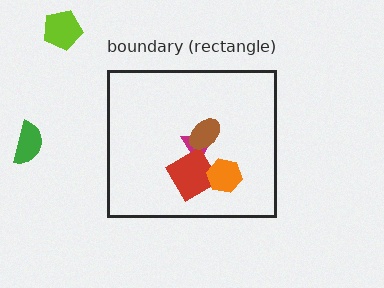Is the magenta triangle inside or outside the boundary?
Inside.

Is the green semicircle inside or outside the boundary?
Outside.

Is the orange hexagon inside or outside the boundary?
Inside.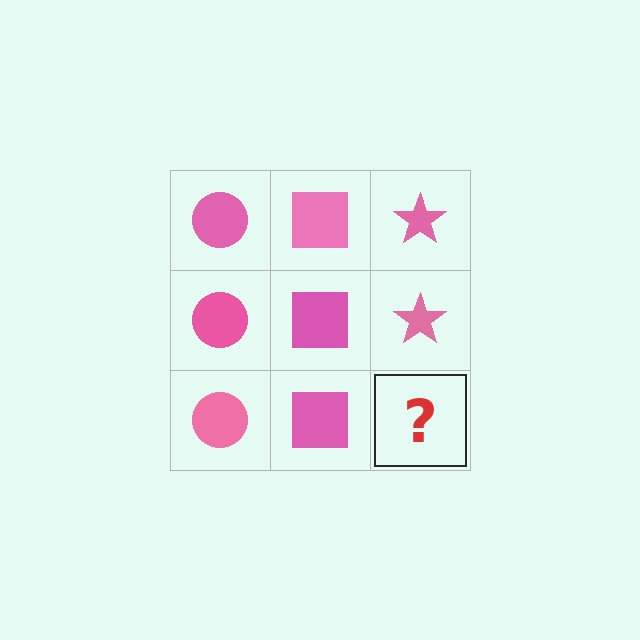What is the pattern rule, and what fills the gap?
The rule is that each column has a consistent shape. The gap should be filled with a pink star.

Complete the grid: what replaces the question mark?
The question mark should be replaced with a pink star.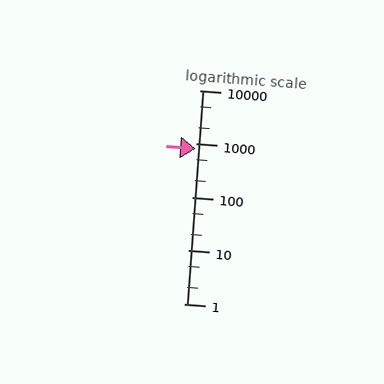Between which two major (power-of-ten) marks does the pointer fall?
The pointer is between 100 and 1000.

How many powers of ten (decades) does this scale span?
The scale spans 4 decades, from 1 to 10000.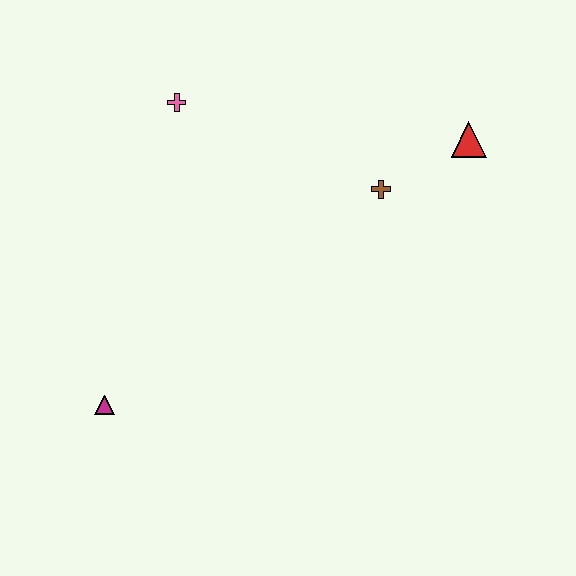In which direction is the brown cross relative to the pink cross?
The brown cross is to the right of the pink cross.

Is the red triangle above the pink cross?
No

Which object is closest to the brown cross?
The red triangle is closest to the brown cross.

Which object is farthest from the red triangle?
The magenta triangle is farthest from the red triangle.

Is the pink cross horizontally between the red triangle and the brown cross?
No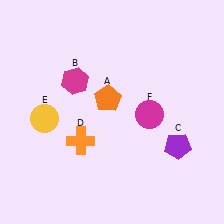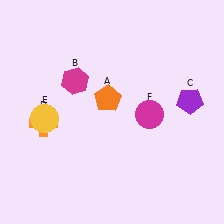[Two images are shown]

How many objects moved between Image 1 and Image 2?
2 objects moved between the two images.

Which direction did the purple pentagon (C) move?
The purple pentagon (C) moved up.